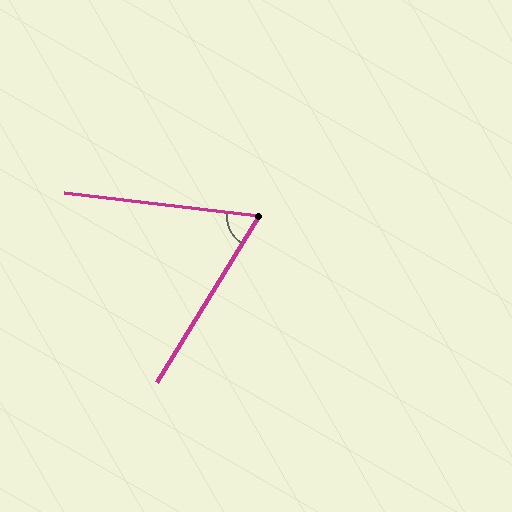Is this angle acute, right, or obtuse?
It is acute.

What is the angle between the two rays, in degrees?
Approximately 65 degrees.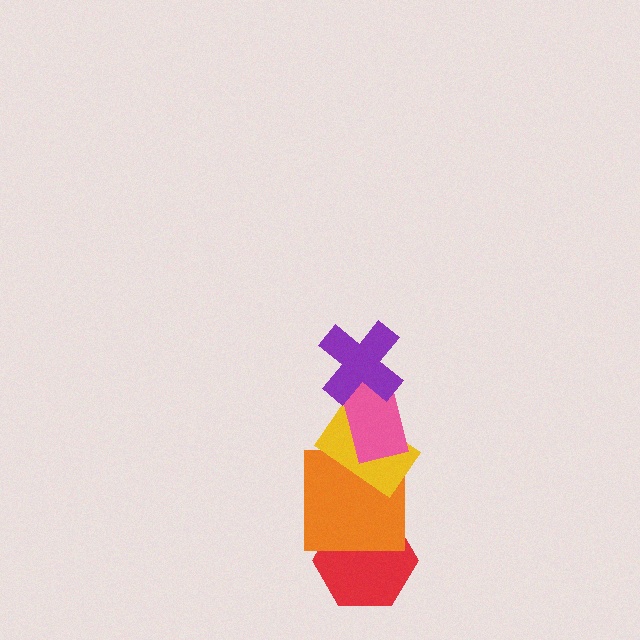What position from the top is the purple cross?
The purple cross is 1st from the top.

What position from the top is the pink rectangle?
The pink rectangle is 2nd from the top.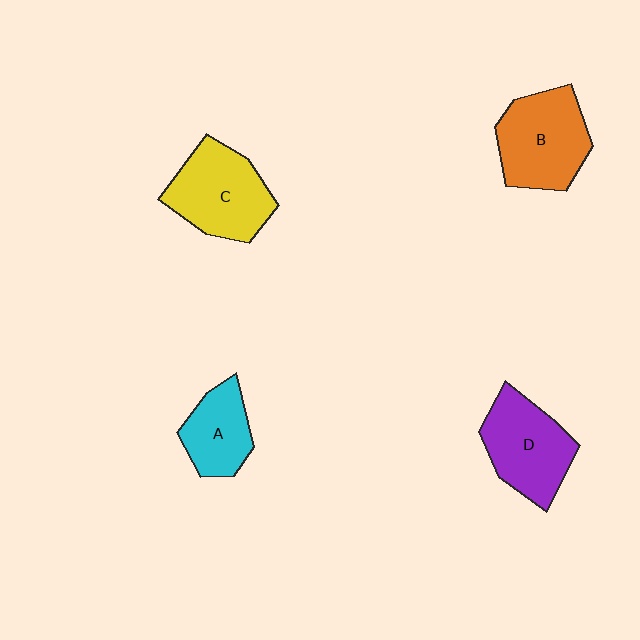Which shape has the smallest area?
Shape A (cyan).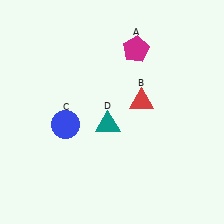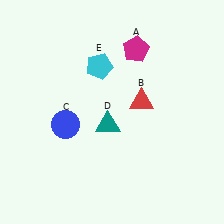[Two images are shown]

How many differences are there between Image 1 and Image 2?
There is 1 difference between the two images.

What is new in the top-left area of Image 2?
A cyan pentagon (E) was added in the top-left area of Image 2.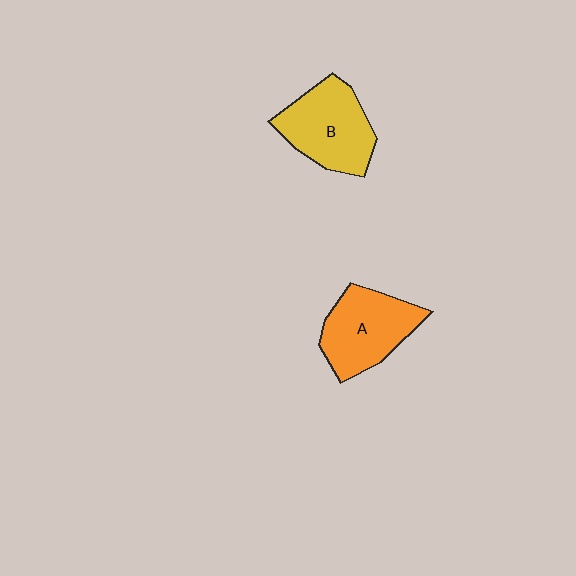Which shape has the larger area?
Shape B (yellow).